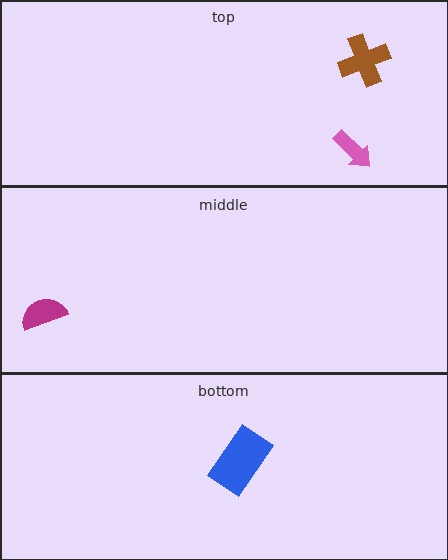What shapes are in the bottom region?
The blue rectangle.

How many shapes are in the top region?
2.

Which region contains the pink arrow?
The top region.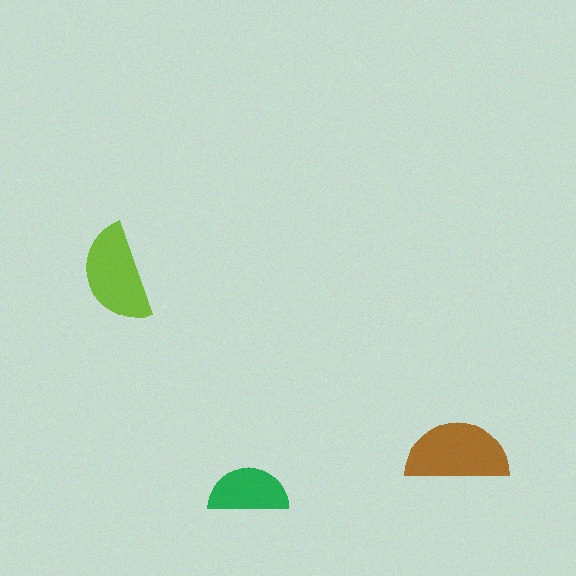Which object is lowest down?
The green semicircle is bottommost.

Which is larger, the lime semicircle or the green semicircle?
The lime one.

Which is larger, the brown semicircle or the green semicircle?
The brown one.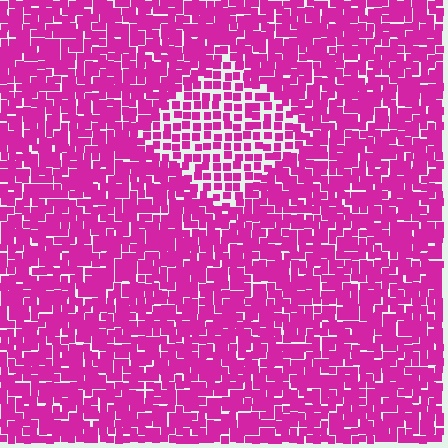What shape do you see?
I see a diamond.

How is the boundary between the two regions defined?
The boundary is defined by a change in element density (approximately 1.8x ratio). All elements are the same color, size, and shape.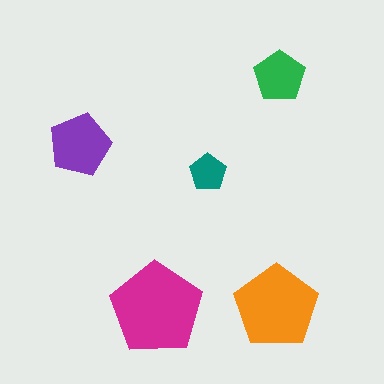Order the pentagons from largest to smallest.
the magenta one, the orange one, the purple one, the green one, the teal one.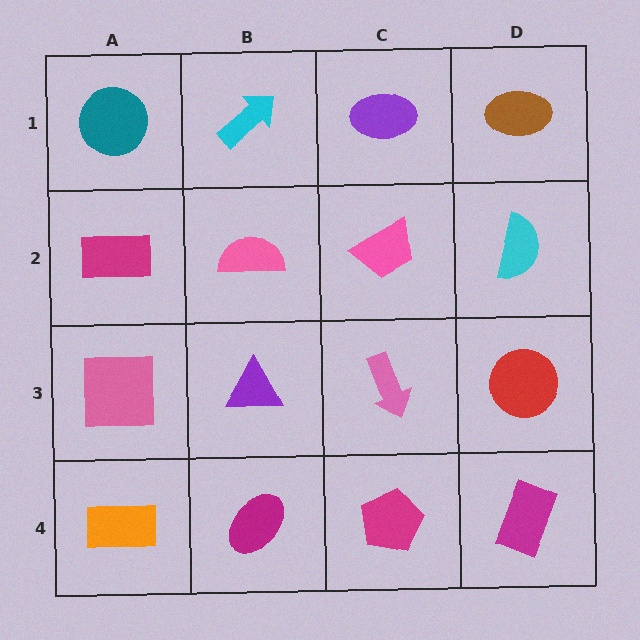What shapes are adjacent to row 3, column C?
A pink trapezoid (row 2, column C), a magenta pentagon (row 4, column C), a purple triangle (row 3, column B), a red circle (row 3, column D).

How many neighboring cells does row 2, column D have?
3.